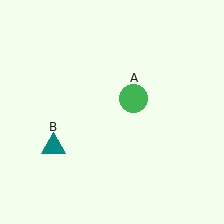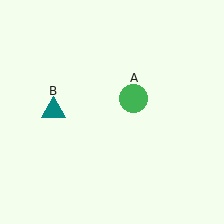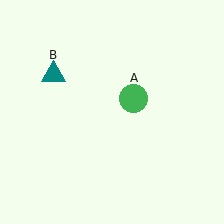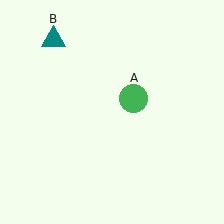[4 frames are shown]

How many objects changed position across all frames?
1 object changed position: teal triangle (object B).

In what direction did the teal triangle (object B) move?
The teal triangle (object B) moved up.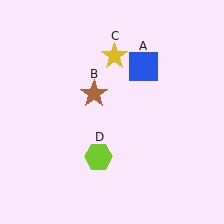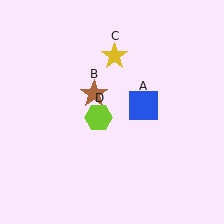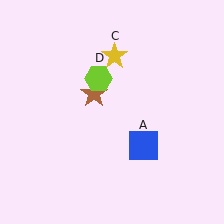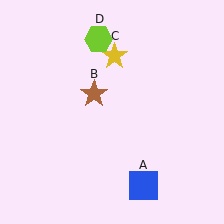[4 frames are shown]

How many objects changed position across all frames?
2 objects changed position: blue square (object A), lime hexagon (object D).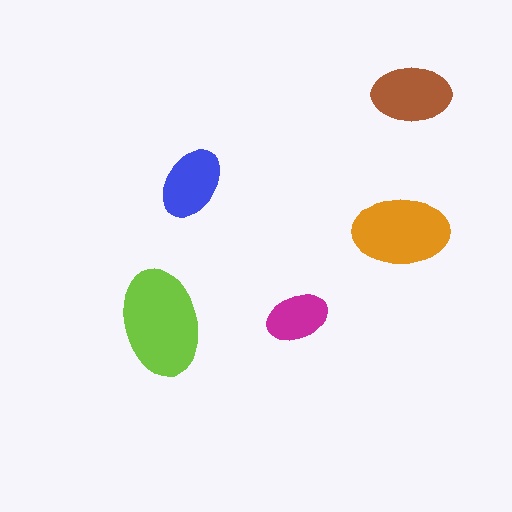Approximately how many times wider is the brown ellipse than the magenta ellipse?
About 1.5 times wider.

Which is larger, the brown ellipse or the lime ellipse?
The lime one.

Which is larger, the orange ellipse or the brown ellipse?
The orange one.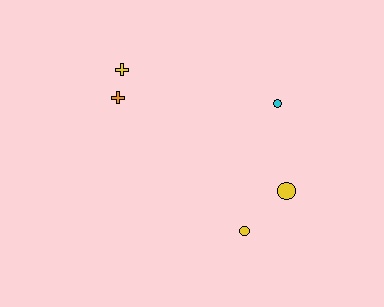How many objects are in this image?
There are 5 objects.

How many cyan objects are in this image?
There is 1 cyan object.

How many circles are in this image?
There are 3 circles.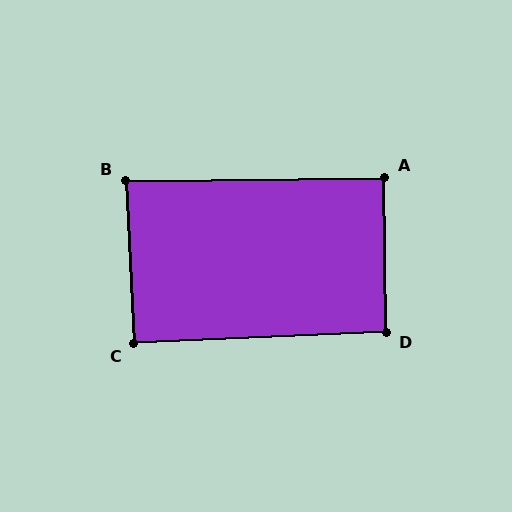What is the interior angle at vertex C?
Approximately 90 degrees (approximately right).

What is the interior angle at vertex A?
Approximately 90 degrees (approximately right).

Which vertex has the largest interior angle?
D, at approximately 92 degrees.